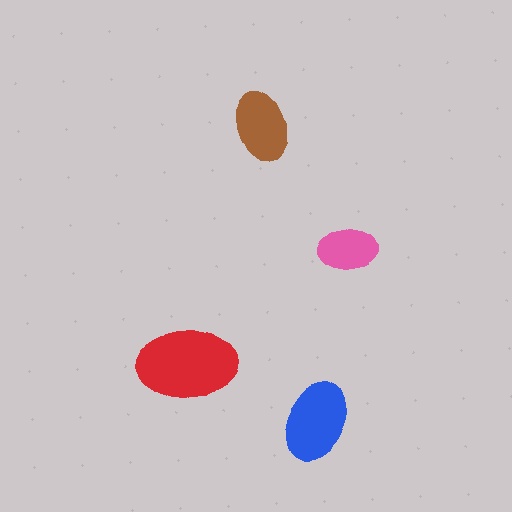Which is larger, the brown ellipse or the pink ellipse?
The brown one.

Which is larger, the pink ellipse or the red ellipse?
The red one.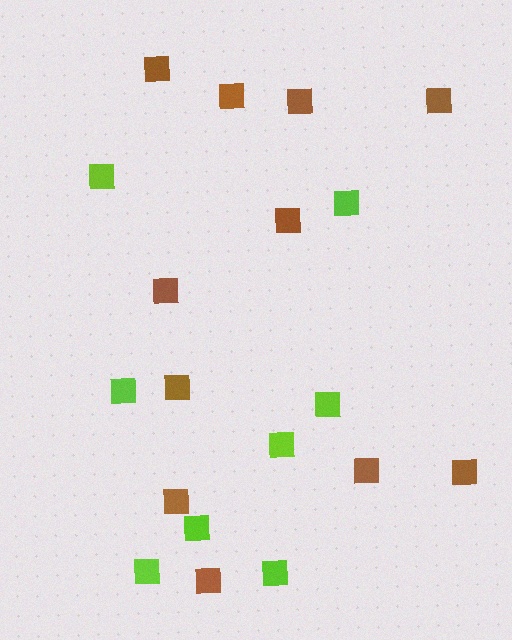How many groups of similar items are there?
There are 2 groups: one group of lime squares (8) and one group of brown squares (11).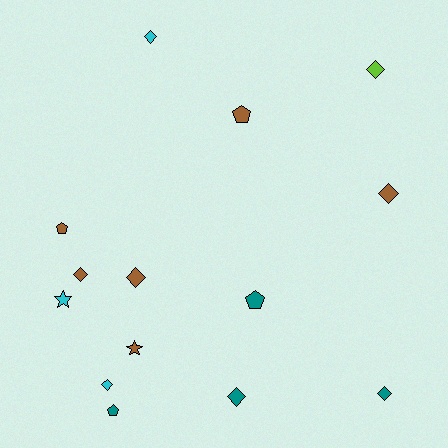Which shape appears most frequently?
Diamond, with 8 objects.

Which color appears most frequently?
Brown, with 6 objects.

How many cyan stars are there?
There is 1 cyan star.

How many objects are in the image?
There are 14 objects.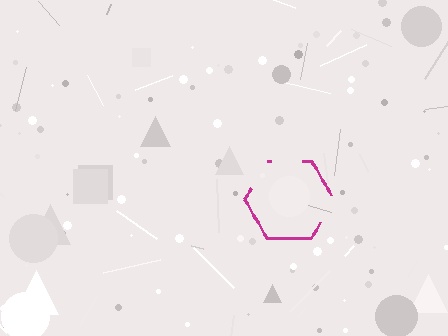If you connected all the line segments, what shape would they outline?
They would outline a hexagon.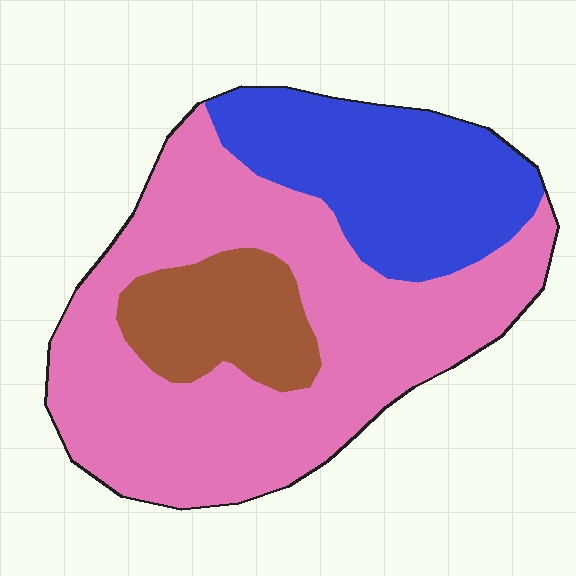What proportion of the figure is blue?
Blue takes up about one quarter (1/4) of the figure.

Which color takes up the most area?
Pink, at roughly 60%.